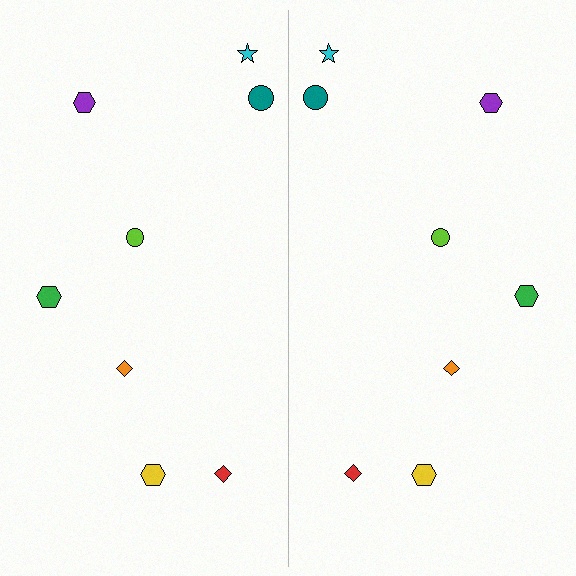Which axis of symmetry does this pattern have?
The pattern has a vertical axis of symmetry running through the center of the image.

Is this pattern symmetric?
Yes, this pattern has bilateral (reflection) symmetry.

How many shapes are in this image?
There are 16 shapes in this image.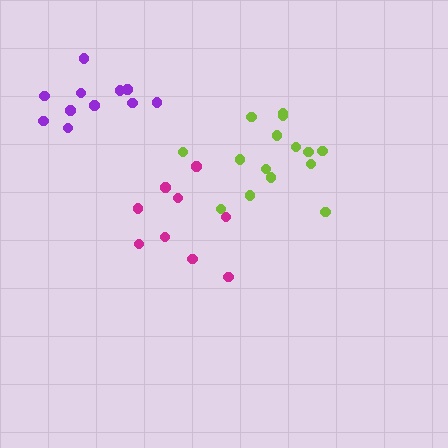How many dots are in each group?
Group 1: 9 dots, Group 2: 15 dots, Group 3: 11 dots (35 total).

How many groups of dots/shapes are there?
There are 3 groups.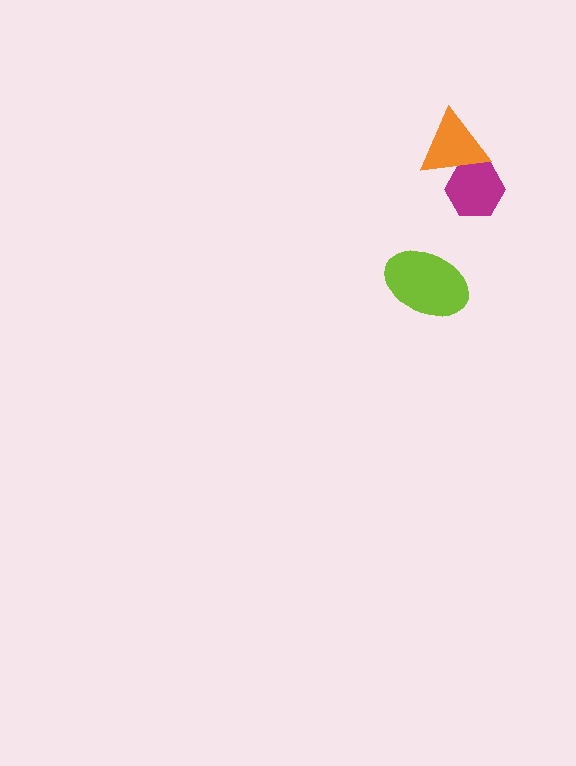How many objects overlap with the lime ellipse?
0 objects overlap with the lime ellipse.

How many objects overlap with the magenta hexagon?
1 object overlaps with the magenta hexagon.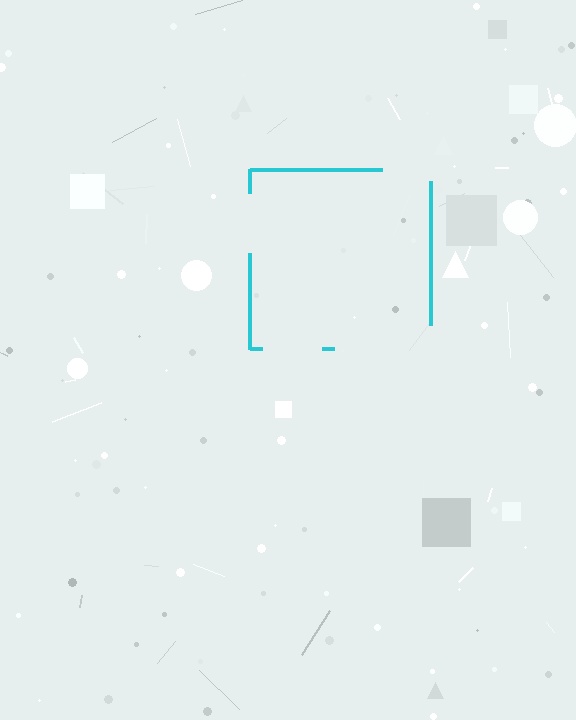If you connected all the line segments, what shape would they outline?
They would outline a square.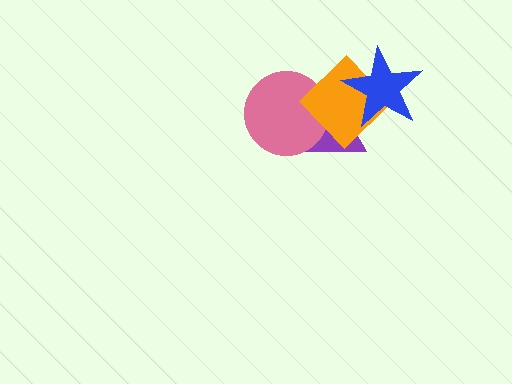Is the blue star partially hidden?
No, no other shape covers it.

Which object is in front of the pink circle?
The orange diamond is in front of the pink circle.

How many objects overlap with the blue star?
2 objects overlap with the blue star.